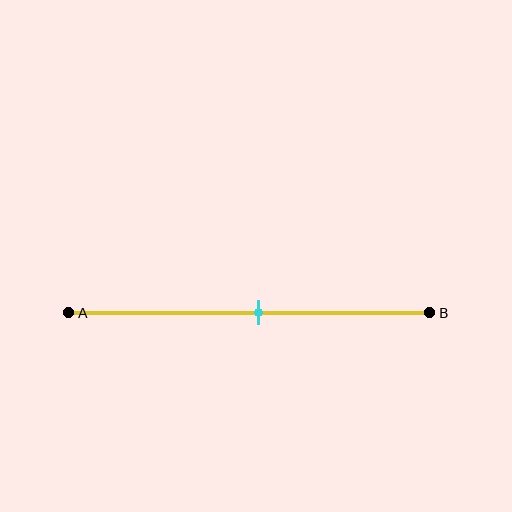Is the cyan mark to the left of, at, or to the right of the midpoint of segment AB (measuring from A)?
The cyan mark is approximately at the midpoint of segment AB.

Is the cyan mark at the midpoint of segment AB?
Yes, the mark is approximately at the midpoint.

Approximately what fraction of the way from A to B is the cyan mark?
The cyan mark is approximately 55% of the way from A to B.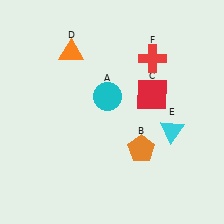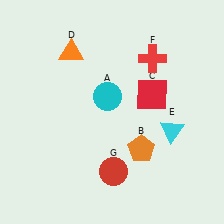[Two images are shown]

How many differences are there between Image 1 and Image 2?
There is 1 difference between the two images.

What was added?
A red circle (G) was added in Image 2.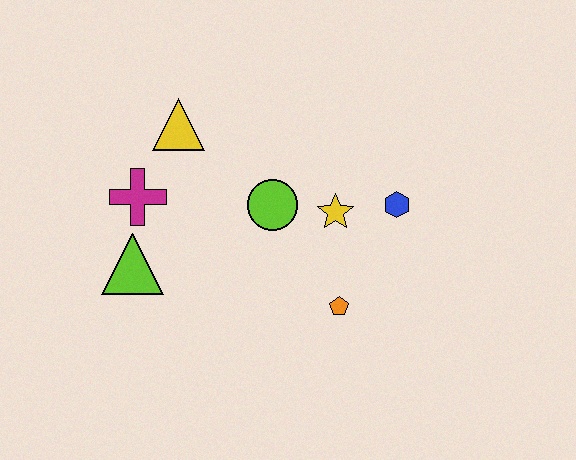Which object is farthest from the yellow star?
The lime triangle is farthest from the yellow star.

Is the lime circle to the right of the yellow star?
No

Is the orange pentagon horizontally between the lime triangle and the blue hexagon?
Yes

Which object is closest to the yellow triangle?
The magenta cross is closest to the yellow triangle.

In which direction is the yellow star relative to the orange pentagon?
The yellow star is above the orange pentagon.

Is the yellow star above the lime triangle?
Yes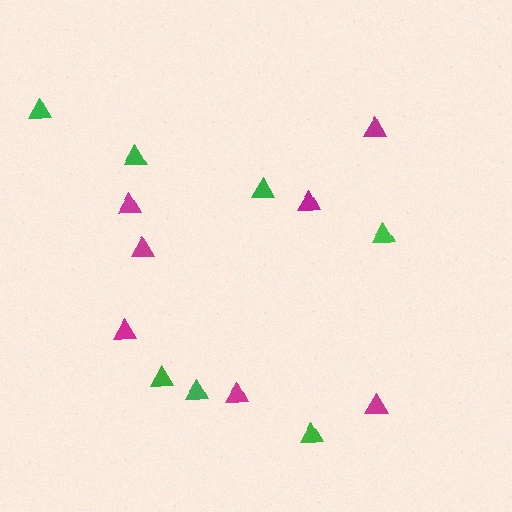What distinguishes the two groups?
There are 2 groups: one group of green triangles (7) and one group of magenta triangles (7).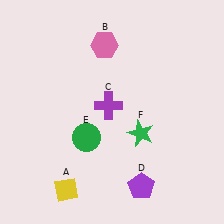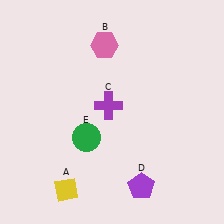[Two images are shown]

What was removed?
The green star (F) was removed in Image 2.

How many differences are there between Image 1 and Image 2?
There is 1 difference between the two images.